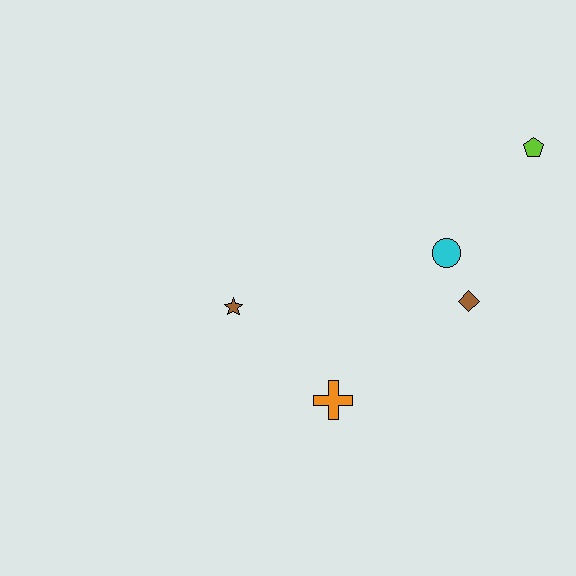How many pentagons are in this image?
There is 1 pentagon.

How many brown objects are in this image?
There are 2 brown objects.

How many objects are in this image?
There are 5 objects.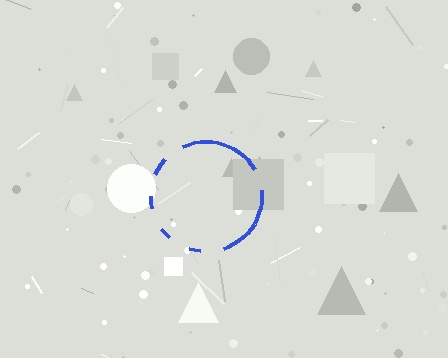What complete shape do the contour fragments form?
The contour fragments form a circle.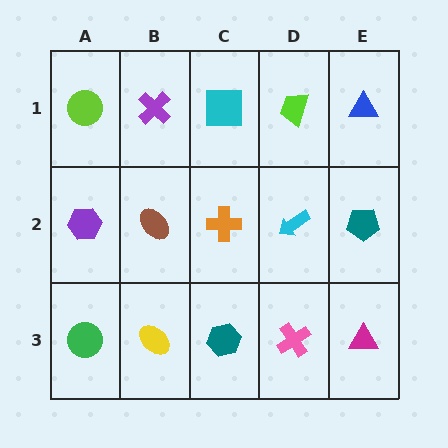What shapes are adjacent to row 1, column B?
A brown ellipse (row 2, column B), a lime circle (row 1, column A), a cyan square (row 1, column C).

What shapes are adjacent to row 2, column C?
A cyan square (row 1, column C), a teal hexagon (row 3, column C), a brown ellipse (row 2, column B), a cyan arrow (row 2, column D).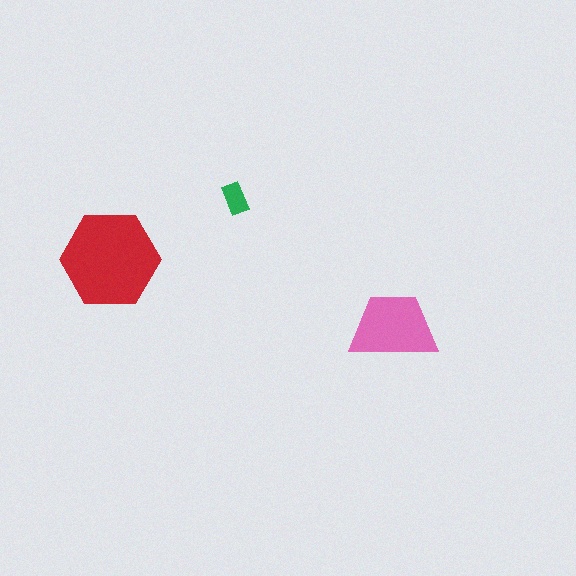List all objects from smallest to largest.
The green rectangle, the pink trapezoid, the red hexagon.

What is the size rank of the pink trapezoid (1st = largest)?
2nd.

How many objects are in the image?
There are 3 objects in the image.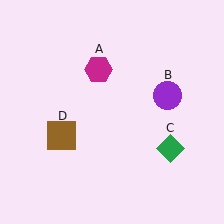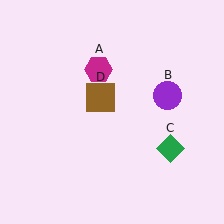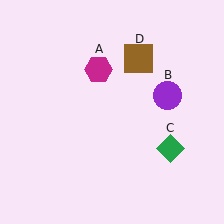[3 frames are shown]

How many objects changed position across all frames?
1 object changed position: brown square (object D).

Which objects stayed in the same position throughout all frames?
Magenta hexagon (object A) and purple circle (object B) and green diamond (object C) remained stationary.